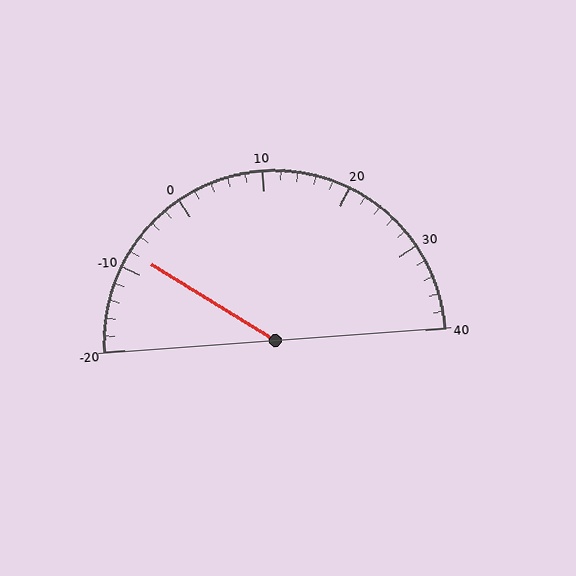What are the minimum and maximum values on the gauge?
The gauge ranges from -20 to 40.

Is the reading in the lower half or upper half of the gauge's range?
The reading is in the lower half of the range (-20 to 40).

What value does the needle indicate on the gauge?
The needle indicates approximately -8.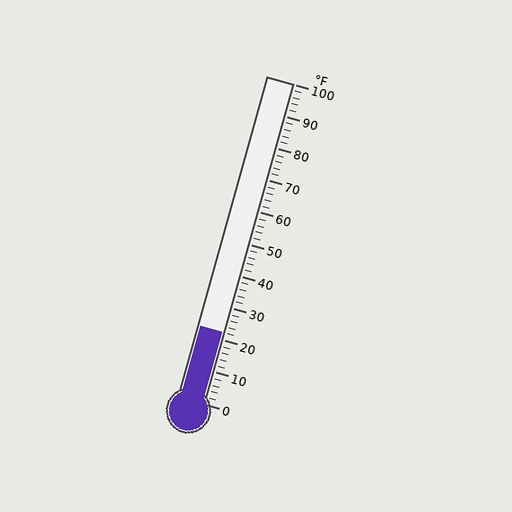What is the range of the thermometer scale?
The thermometer scale ranges from 0°F to 100°F.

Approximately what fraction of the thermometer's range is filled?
The thermometer is filled to approximately 20% of its range.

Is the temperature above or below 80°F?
The temperature is below 80°F.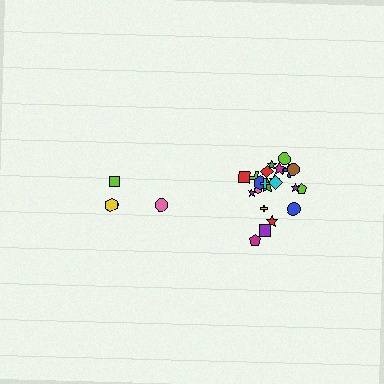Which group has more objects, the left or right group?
The right group.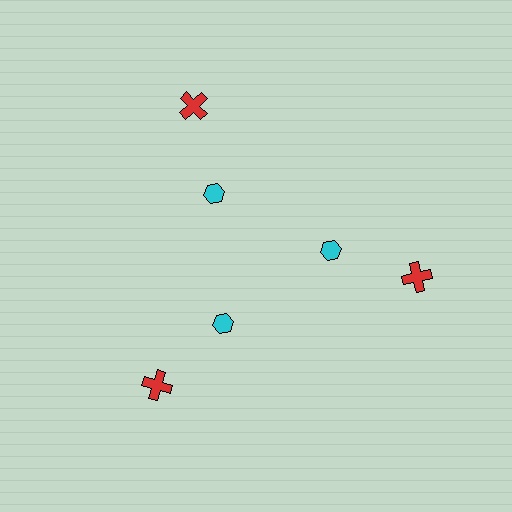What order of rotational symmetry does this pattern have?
This pattern has 3-fold rotational symmetry.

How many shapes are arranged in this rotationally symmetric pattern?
There are 6 shapes, arranged in 3 groups of 2.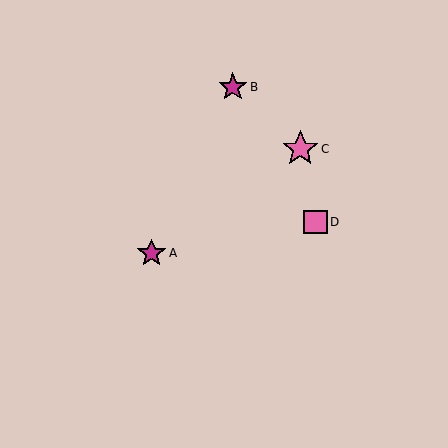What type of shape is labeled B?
Shape B is a magenta star.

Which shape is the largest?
The pink star (labeled C) is the largest.